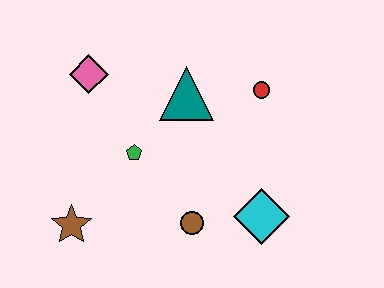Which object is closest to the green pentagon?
The teal triangle is closest to the green pentagon.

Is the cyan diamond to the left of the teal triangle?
No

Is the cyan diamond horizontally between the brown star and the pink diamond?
No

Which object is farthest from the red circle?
The brown star is farthest from the red circle.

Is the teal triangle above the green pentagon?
Yes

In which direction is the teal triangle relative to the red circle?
The teal triangle is to the left of the red circle.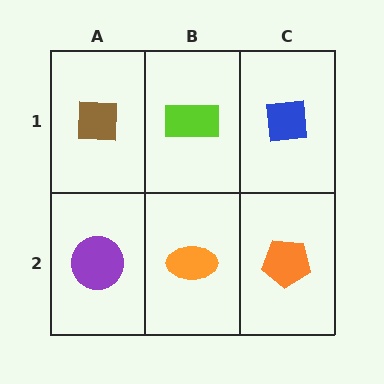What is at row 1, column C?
A blue square.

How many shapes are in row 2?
3 shapes.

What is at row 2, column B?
An orange ellipse.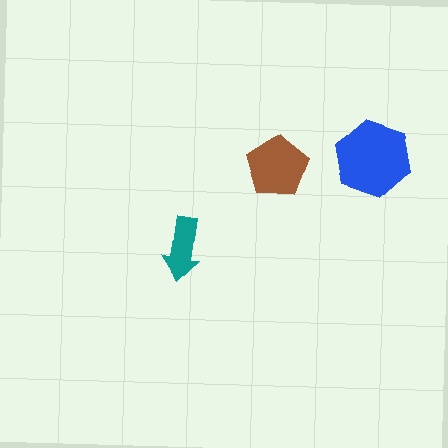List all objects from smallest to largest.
The teal arrow, the brown pentagon, the blue hexagon.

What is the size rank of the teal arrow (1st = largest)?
3rd.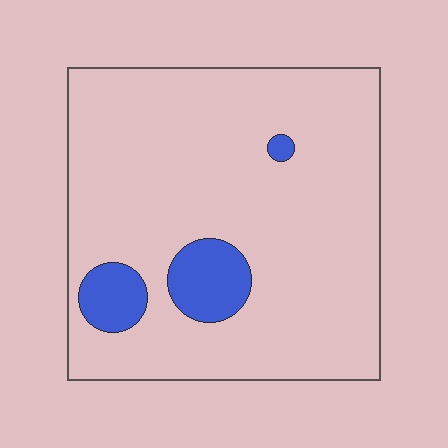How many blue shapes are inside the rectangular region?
3.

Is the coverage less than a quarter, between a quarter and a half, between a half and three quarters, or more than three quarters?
Less than a quarter.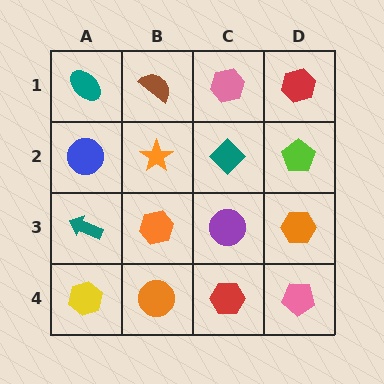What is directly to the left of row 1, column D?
A pink hexagon.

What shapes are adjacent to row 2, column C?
A pink hexagon (row 1, column C), a purple circle (row 3, column C), an orange star (row 2, column B), a lime pentagon (row 2, column D).